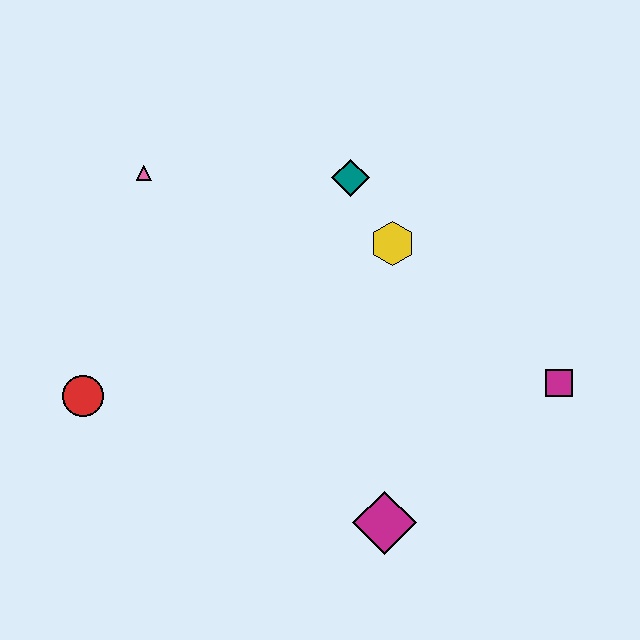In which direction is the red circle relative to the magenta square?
The red circle is to the left of the magenta square.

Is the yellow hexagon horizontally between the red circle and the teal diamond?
No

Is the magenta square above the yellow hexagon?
No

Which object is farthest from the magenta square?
The red circle is farthest from the magenta square.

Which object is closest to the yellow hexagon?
The teal diamond is closest to the yellow hexagon.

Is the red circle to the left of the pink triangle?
Yes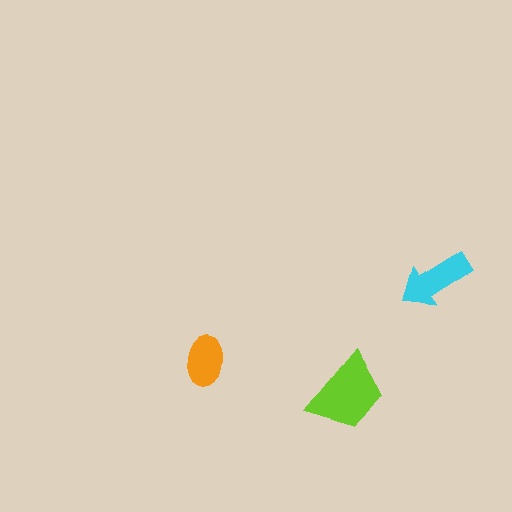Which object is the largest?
The lime trapezoid.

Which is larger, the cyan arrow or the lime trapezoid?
The lime trapezoid.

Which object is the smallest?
The orange ellipse.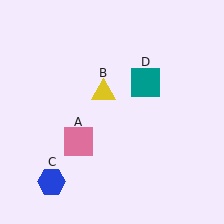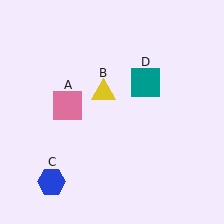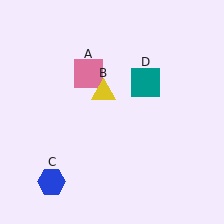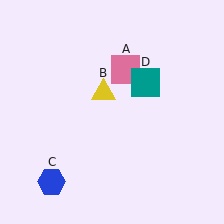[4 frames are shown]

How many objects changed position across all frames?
1 object changed position: pink square (object A).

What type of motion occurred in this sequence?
The pink square (object A) rotated clockwise around the center of the scene.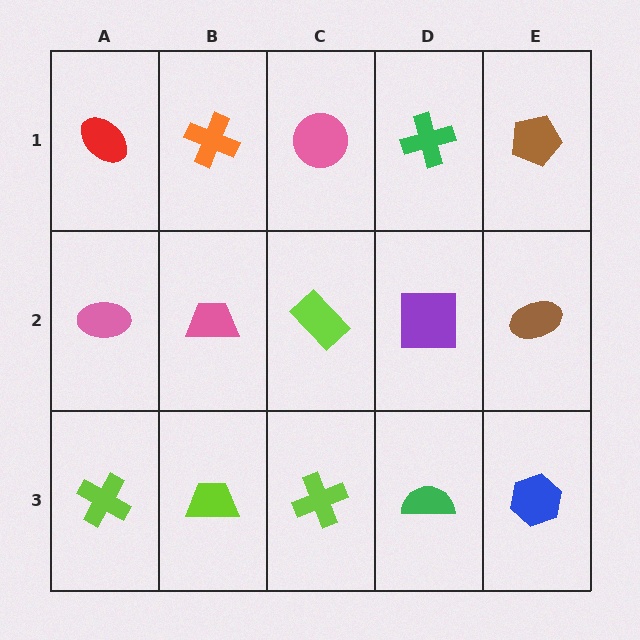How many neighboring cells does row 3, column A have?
2.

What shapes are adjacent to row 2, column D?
A green cross (row 1, column D), a green semicircle (row 3, column D), a lime rectangle (row 2, column C), a brown ellipse (row 2, column E).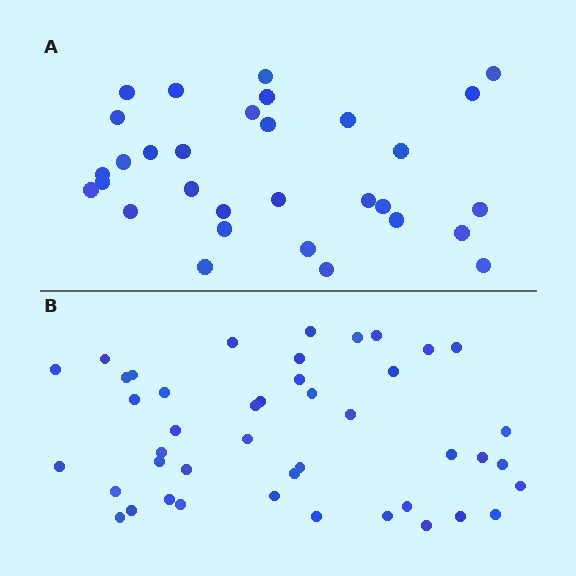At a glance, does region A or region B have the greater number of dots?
Region B (the bottom region) has more dots.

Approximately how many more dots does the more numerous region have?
Region B has approximately 15 more dots than region A.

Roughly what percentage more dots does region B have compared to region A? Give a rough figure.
About 40% more.